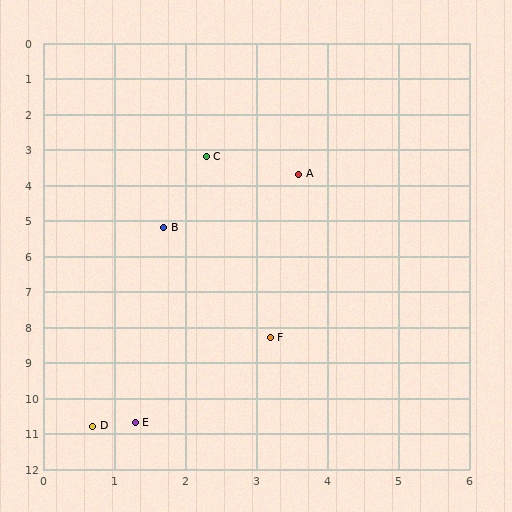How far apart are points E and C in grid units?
Points E and C are about 7.6 grid units apart.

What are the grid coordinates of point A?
Point A is at approximately (3.6, 3.7).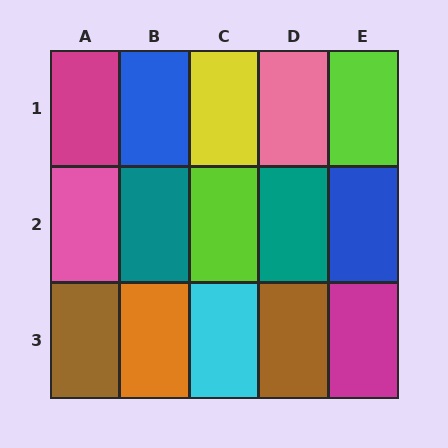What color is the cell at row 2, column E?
Blue.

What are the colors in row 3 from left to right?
Brown, orange, cyan, brown, magenta.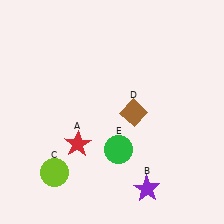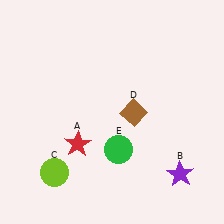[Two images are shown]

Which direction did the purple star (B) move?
The purple star (B) moved right.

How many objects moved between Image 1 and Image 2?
1 object moved between the two images.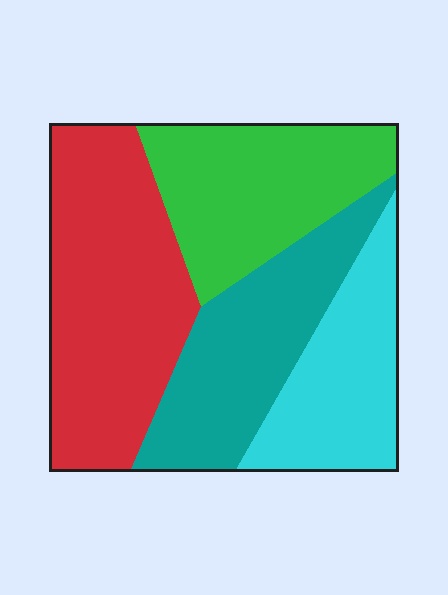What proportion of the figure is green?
Green takes up about one quarter (1/4) of the figure.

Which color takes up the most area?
Red, at roughly 35%.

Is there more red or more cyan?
Red.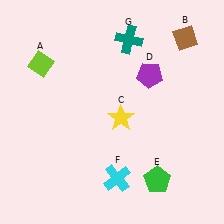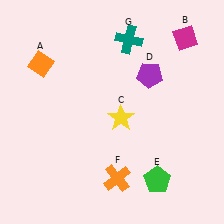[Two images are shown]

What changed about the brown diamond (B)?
In Image 1, B is brown. In Image 2, it changed to magenta.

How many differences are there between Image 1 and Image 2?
There are 3 differences between the two images.